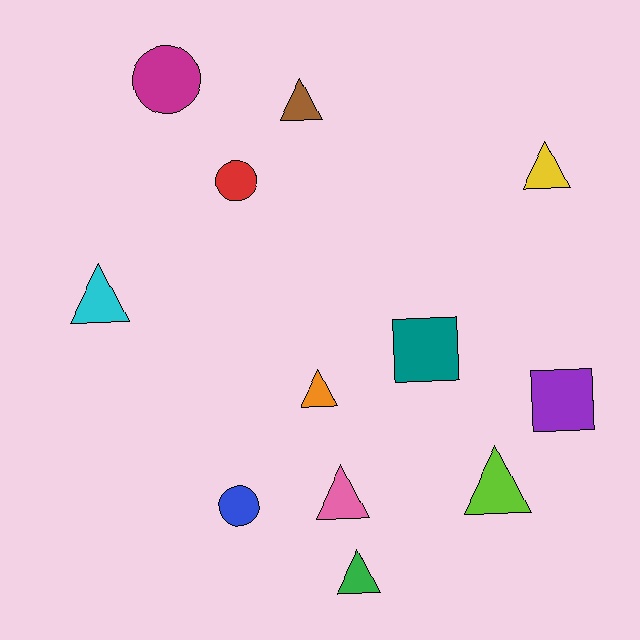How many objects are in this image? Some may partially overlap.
There are 12 objects.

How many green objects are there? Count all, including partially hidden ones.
There is 1 green object.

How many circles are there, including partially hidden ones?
There are 3 circles.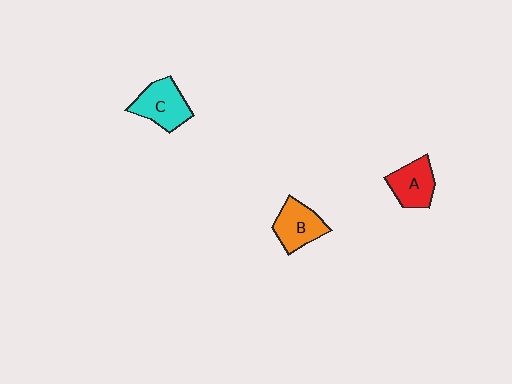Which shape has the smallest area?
Shape A (red).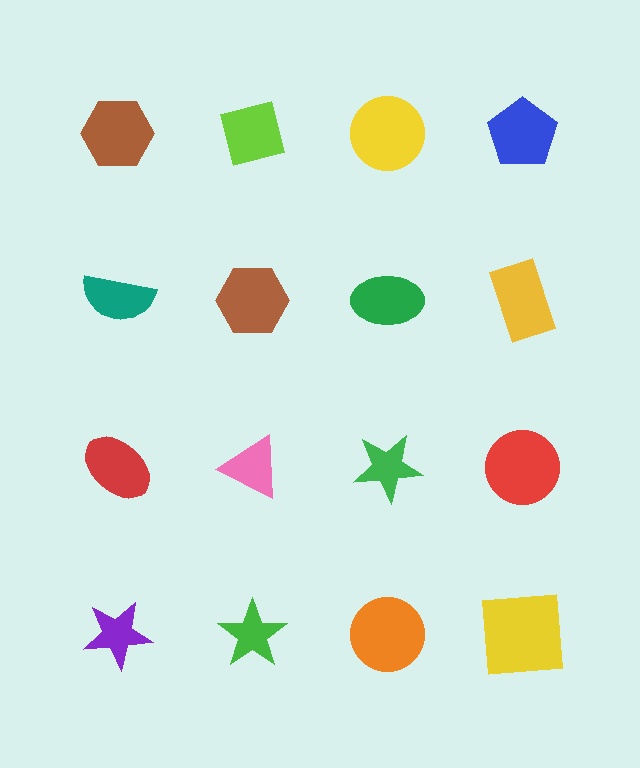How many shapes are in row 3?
4 shapes.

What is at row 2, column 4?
A yellow rectangle.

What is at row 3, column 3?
A green star.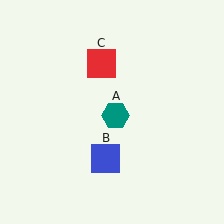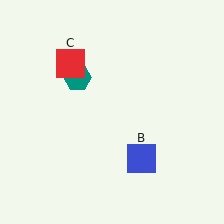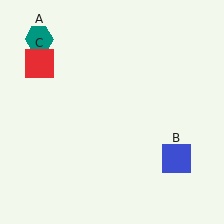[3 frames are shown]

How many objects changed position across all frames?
3 objects changed position: teal hexagon (object A), blue square (object B), red square (object C).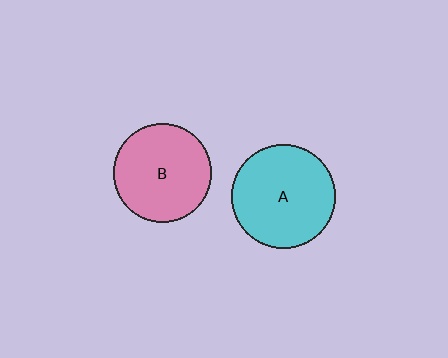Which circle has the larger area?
Circle A (cyan).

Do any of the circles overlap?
No, none of the circles overlap.